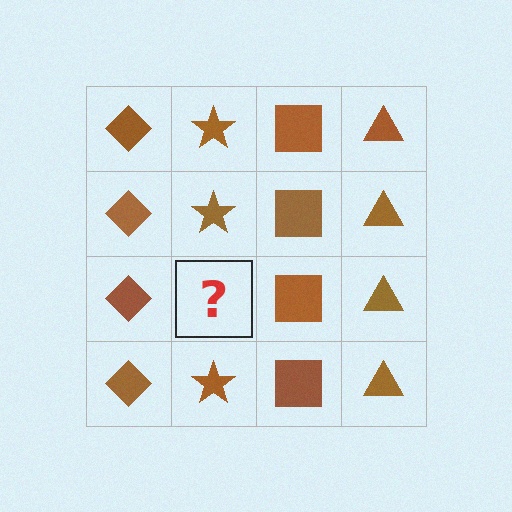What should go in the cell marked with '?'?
The missing cell should contain a brown star.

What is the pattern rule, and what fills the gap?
The rule is that each column has a consistent shape. The gap should be filled with a brown star.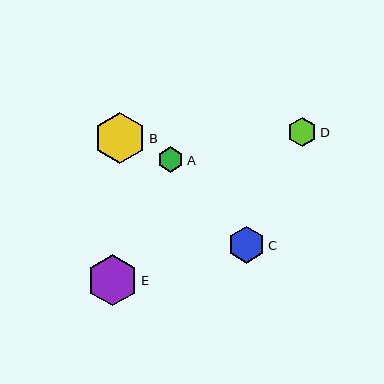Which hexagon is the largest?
Hexagon B is the largest with a size of approximately 51 pixels.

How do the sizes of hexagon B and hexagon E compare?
Hexagon B and hexagon E are approximately the same size.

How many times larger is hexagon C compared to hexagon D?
Hexagon C is approximately 1.2 times the size of hexagon D.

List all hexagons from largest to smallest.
From largest to smallest: B, E, C, D, A.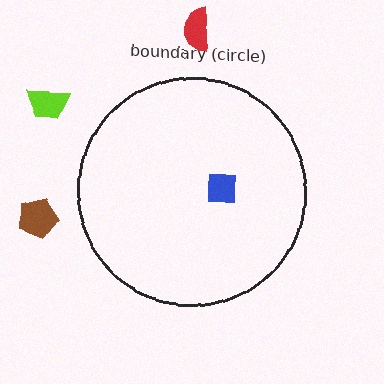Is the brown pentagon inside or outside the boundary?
Outside.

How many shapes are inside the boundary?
1 inside, 3 outside.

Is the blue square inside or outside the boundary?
Inside.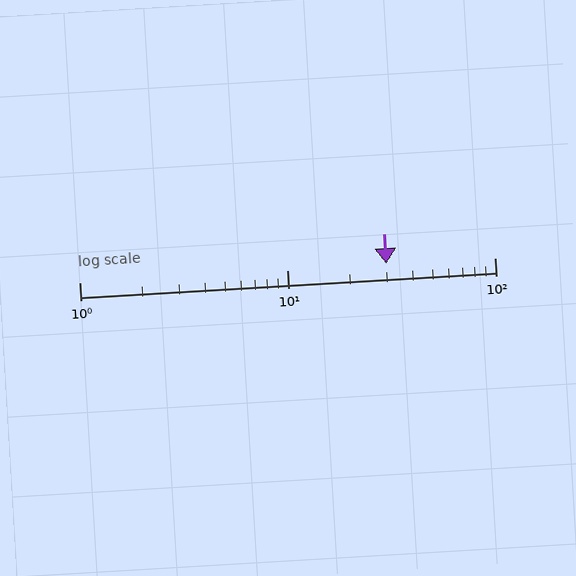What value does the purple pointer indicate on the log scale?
The pointer indicates approximately 30.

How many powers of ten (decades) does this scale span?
The scale spans 2 decades, from 1 to 100.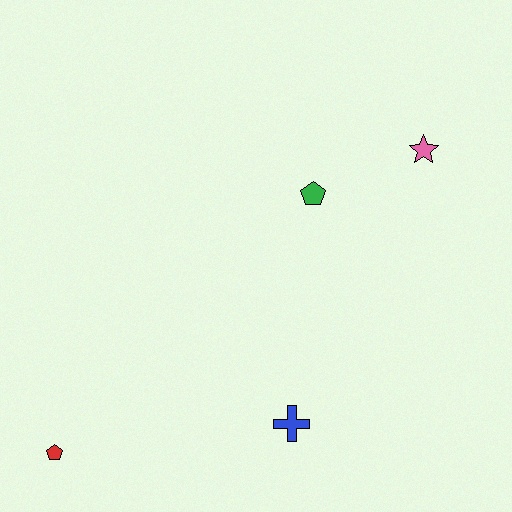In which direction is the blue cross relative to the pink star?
The blue cross is below the pink star.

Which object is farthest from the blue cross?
The pink star is farthest from the blue cross.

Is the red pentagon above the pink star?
No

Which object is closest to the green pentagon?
The pink star is closest to the green pentagon.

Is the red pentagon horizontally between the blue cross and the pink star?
No